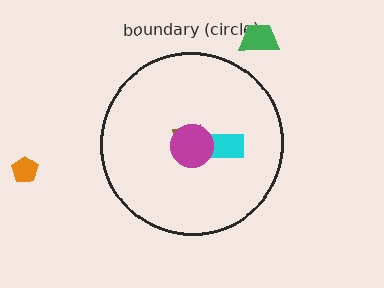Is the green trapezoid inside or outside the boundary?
Outside.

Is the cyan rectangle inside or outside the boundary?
Inside.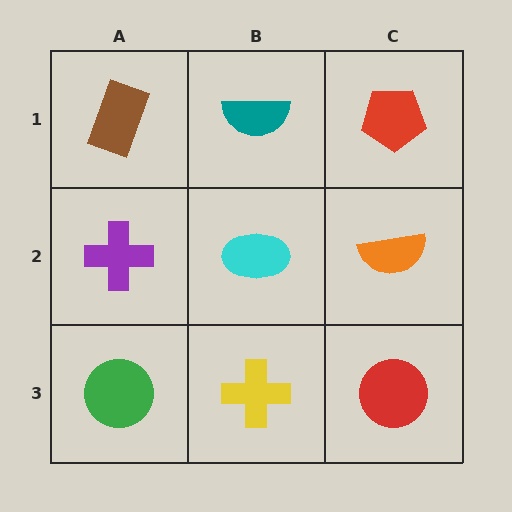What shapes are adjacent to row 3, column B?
A cyan ellipse (row 2, column B), a green circle (row 3, column A), a red circle (row 3, column C).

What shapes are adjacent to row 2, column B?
A teal semicircle (row 1, column B), a yellow cross (row 3, column B), a purple cross (row 2, column A), an orange semicircle (row 2, column C).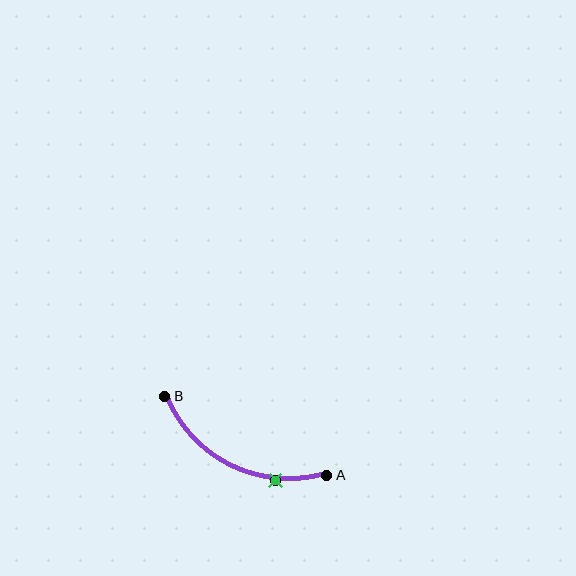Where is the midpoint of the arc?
The arc midpoint is the point on the curve farthest from the straight line joining A and B. It sits below that line.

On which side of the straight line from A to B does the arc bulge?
The arc bulges below the straight line connecting A and B.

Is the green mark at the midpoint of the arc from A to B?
No. The green mark lies on the arc but is closer to endpoint A. The arc midpoint would be at the point on the curve equidistant along the arc from both A and B.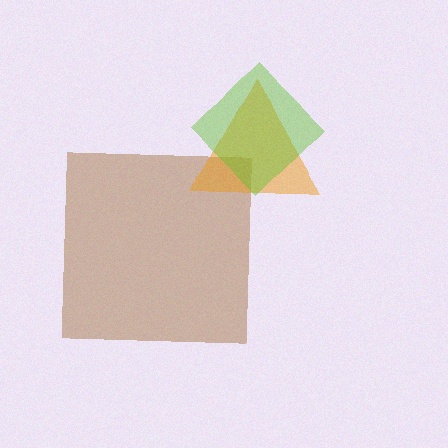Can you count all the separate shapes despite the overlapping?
Yes, there are 3 separate shapes.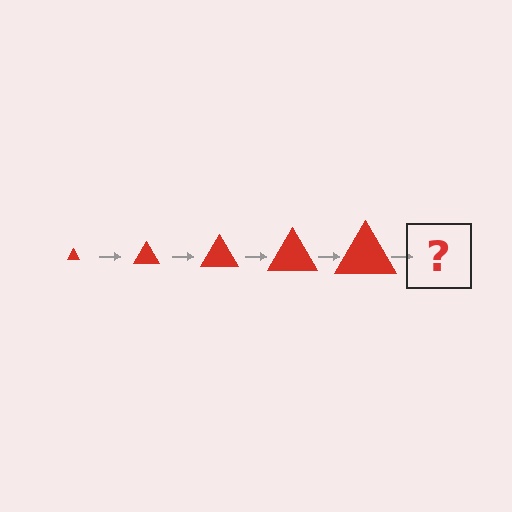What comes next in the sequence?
The next element should be a red triangle, larger than the previous one.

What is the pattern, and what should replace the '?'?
The pattern is that the triangle gets progressively larger each step. The '?' should be a red triangle, larger than the previous one.